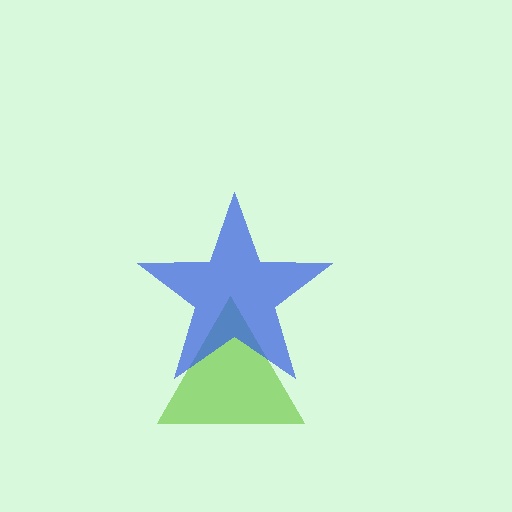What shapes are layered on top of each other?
The layered shapes are: a lime triangle, a blue star.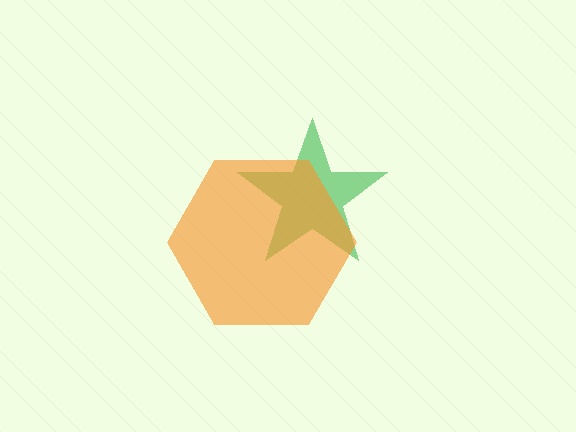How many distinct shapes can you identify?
There are 2 distinct shapes: a green star, an orange hexagon.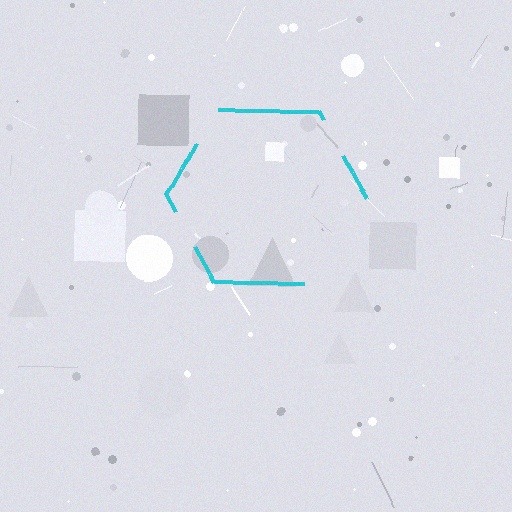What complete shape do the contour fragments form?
The contour fragments form a hexagon.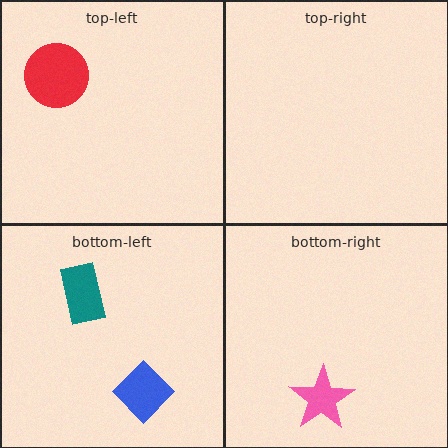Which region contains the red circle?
The top-left region.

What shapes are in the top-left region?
The red circle.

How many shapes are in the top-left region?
1.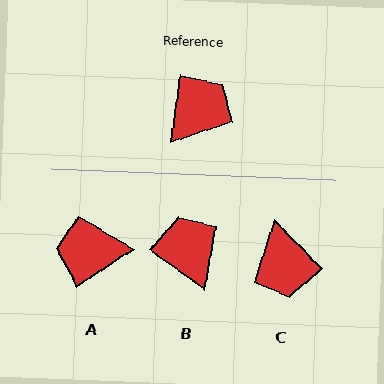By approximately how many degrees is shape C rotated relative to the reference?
Approximately 127 degrees clockwise.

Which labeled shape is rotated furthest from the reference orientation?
A, about 131 degrees away.